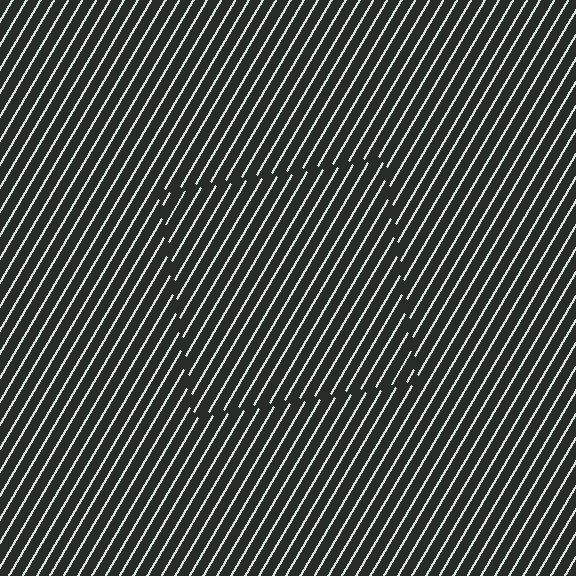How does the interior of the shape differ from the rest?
The interior of the shape contains the same grating, shifted by half a period — the contour is defined by the phase discontinuity where line-ends from the inner and outer gratings abut.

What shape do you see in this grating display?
An illusory square. The interior of the shape contains the same grating, shifted by half a period — the contour is defined by the phase discontinuity where line-ends from the inner and outer gratings abut.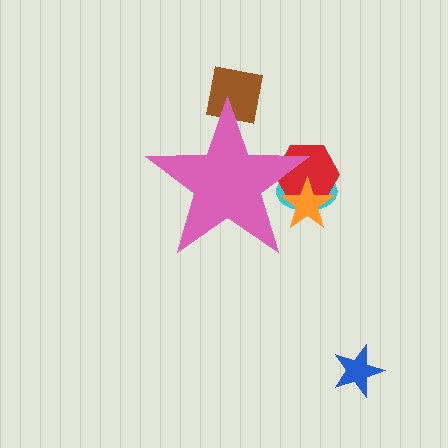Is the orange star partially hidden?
Yes, the orange star is partially hidden behind the pink star.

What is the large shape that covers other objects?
A pink star.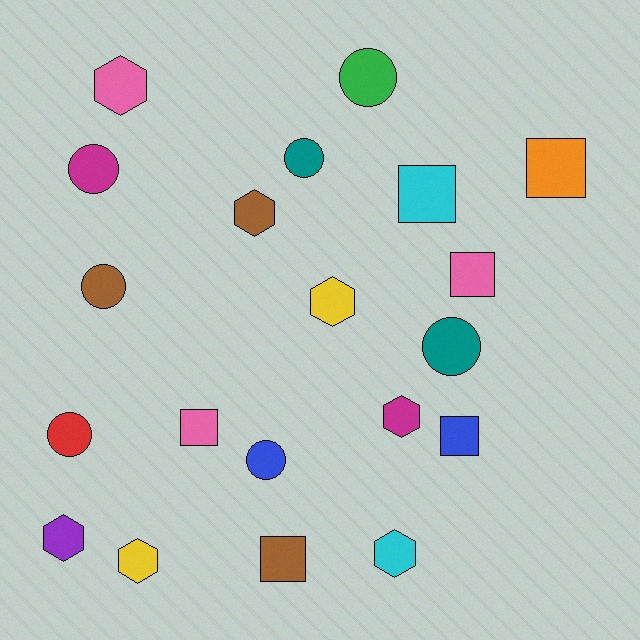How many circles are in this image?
There are 7 circles.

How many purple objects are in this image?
There is 1 purple object.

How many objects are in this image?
There are 20 objects.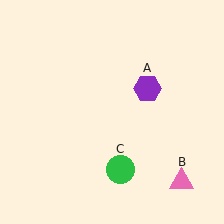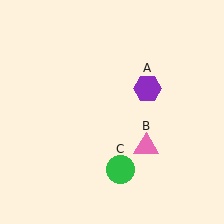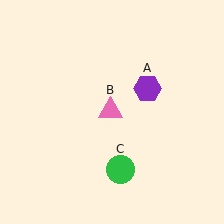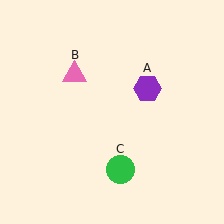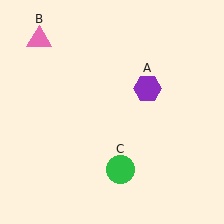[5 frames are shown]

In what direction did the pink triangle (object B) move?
The pink triangle (object B) moved up and to the left.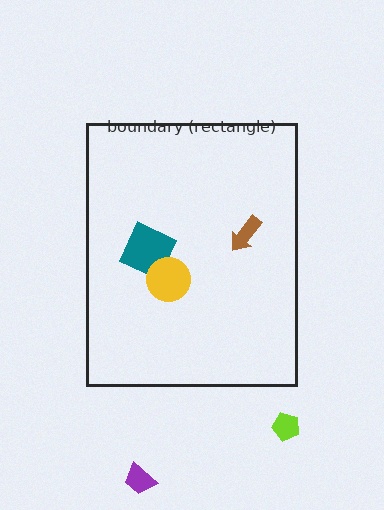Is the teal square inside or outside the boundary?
Inside.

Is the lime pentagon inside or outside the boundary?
Outside.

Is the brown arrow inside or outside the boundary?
Inside.